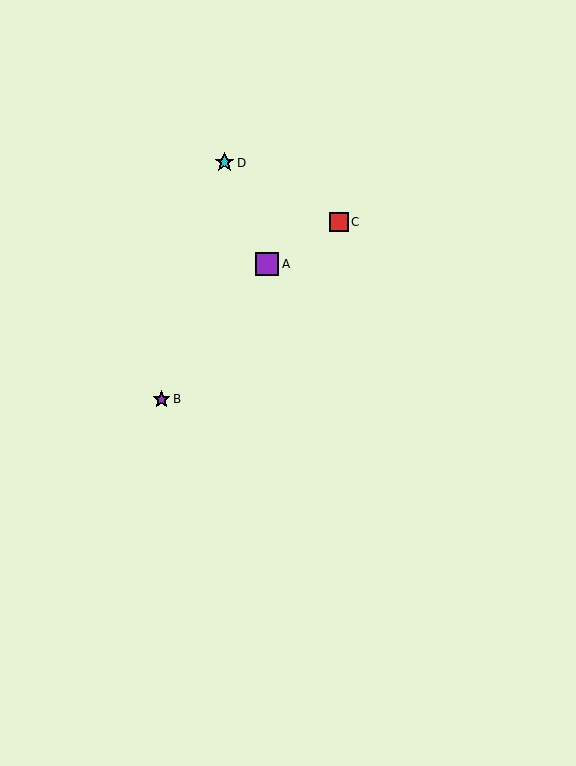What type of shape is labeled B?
Shape B is a purple star.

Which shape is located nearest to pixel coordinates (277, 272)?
The purple square (labeled A) at (267, 264) is nearest to that location.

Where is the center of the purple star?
The center of the purple star is at (161, 399).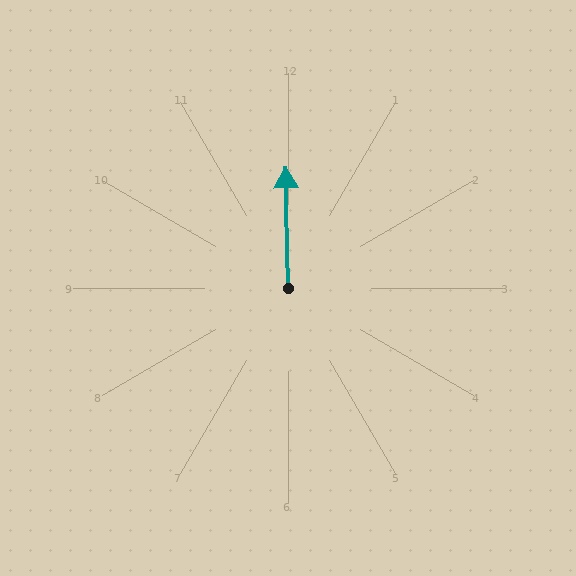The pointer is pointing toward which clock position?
Roughly 12 o'clock.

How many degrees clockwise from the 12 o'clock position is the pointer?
Approximately 359 degrees.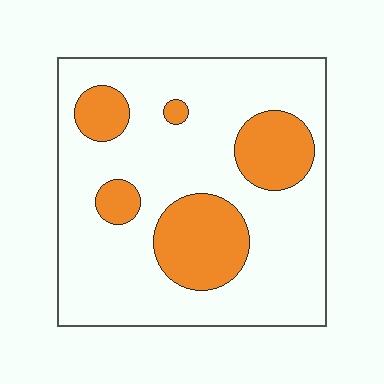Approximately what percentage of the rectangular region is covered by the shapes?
Approximately 25%.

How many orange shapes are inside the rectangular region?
5.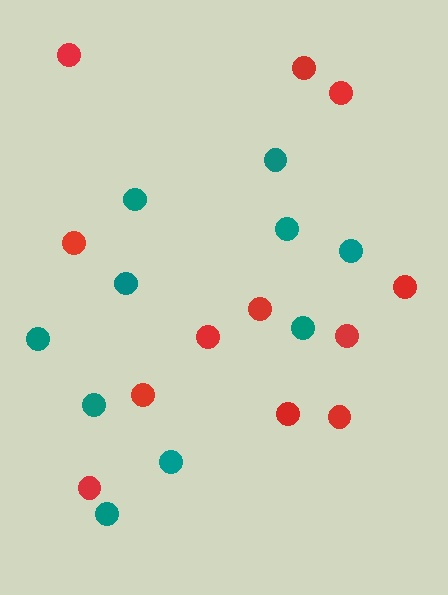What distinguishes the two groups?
There are 2 groups: one group of red circles (12) and one group of teal circles (10).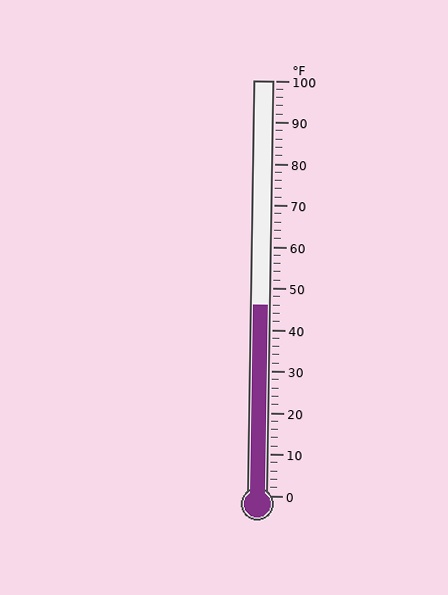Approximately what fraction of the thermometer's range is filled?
The thermometer is filled to approximately 45% of its range.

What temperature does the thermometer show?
The thermometer shows approximately 46°F.